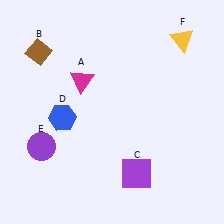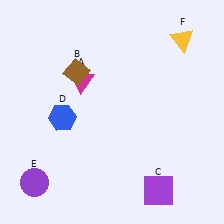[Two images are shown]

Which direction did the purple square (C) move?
The purple square (C) moved right.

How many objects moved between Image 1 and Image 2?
3 objects moved between the two images.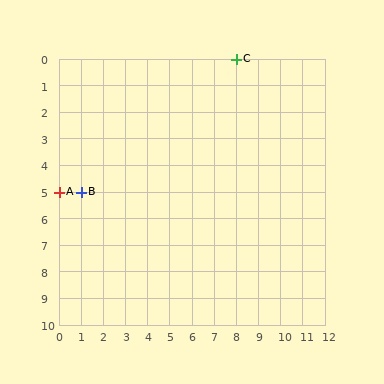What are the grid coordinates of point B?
Point B is at grid coordinates (1, 5).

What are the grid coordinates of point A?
Point A is at grid coordinates (0, 5).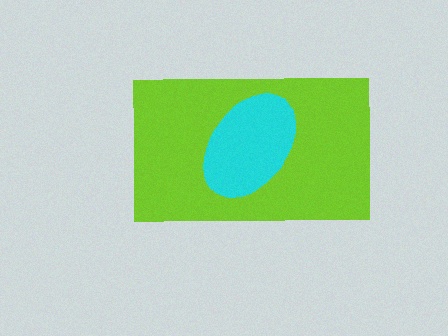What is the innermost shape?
The cyan ellipse.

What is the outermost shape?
The lime rectangle.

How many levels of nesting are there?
2.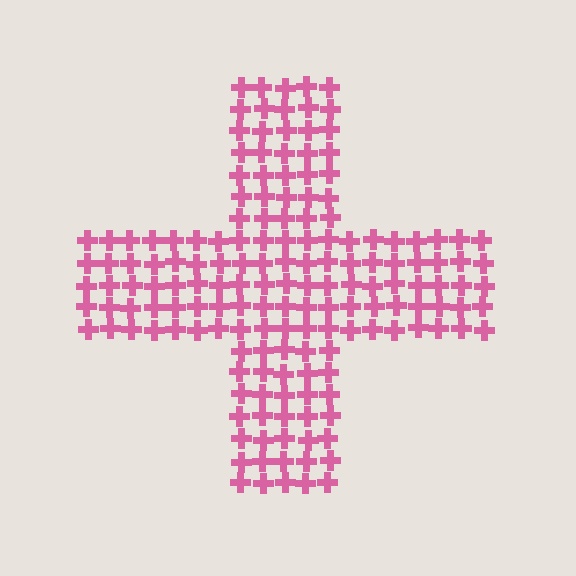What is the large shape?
The large shape is a cross.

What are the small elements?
The small elements are crosses.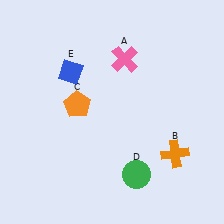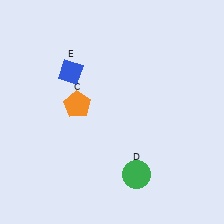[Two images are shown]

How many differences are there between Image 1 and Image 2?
There are 2 differences between the two images.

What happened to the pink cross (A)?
The pink cross (A) was removed in Image 2. It was in the top-right area of Image 1.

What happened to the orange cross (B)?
The orange cross (B) was removed in Image 2. It was in the bottom-right area of Image 1.